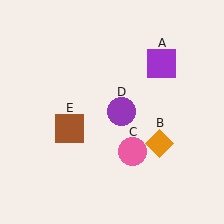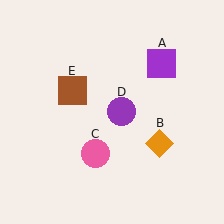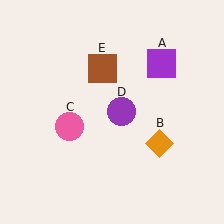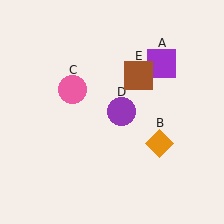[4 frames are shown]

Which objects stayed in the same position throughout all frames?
Purple square (object A) and orange diamond (object B) and purple circle (object D) remained stationary.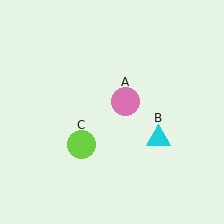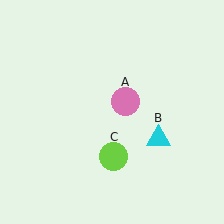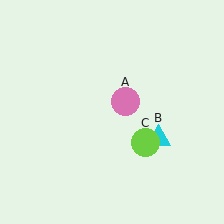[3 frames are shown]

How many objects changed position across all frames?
1 object changed position: lime circle (object C).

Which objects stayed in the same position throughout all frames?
Pink circle (object A) and cyan triangle (object B) remained stationary.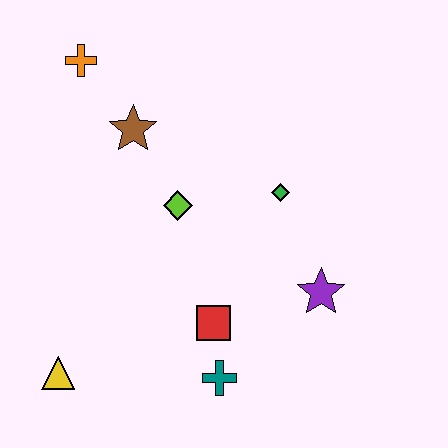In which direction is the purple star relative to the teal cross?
The purple star is to the right of the teal cross.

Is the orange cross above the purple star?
Yes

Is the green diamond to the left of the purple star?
Yes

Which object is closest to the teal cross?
The red square is closest to the teal cross.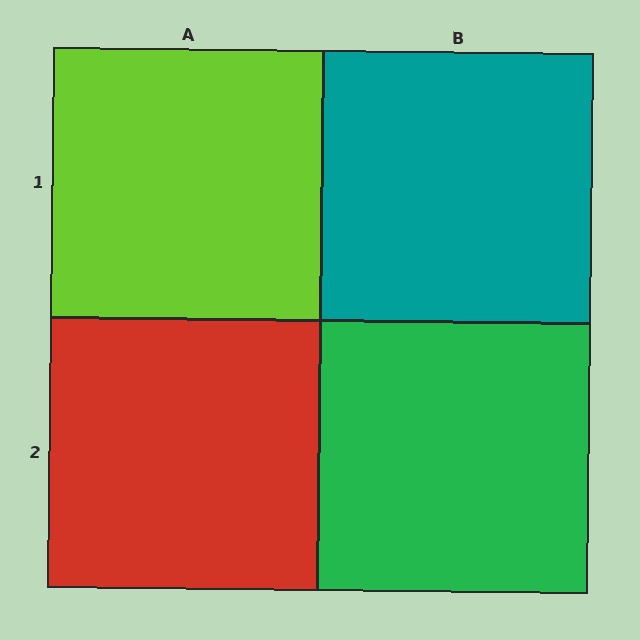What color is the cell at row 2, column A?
Red.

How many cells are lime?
1 cell is lime.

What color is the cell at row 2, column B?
Green.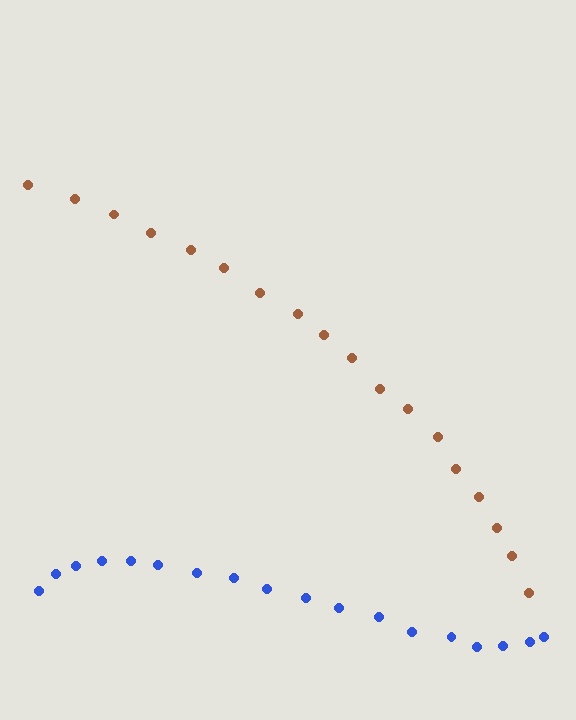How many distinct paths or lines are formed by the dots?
There are 2 distinct paths.